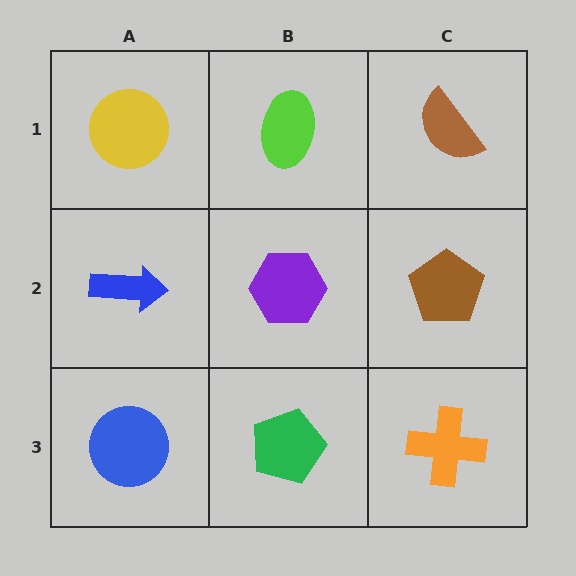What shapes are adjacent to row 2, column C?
A brown semicircle (row 1, column C), an orange cross (row 3, column C), a purple hexagon (row 2, column B).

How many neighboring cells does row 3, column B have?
3.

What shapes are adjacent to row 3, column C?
A brown pentagon (row 2, column C), a green pentagon (row 3, column B).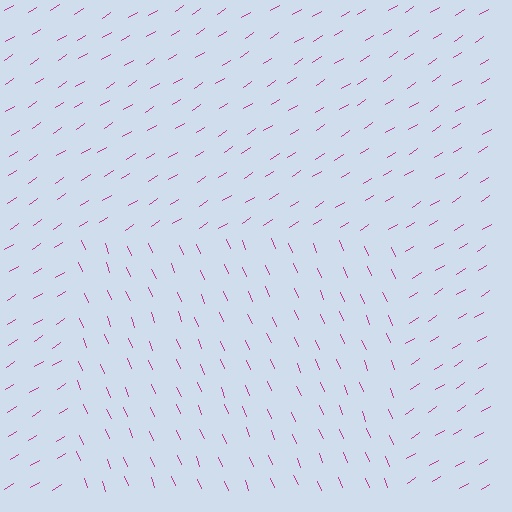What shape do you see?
I see a rectangle.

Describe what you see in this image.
The image is filled with small magenta line segments. A rectangle region in the image has lines oriented differently from the surrounding lines, creating a visible texture boundary.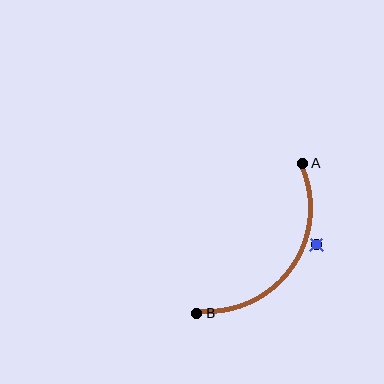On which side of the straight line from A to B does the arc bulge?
The arc bulges below and to the right of the straight line connecting A and B.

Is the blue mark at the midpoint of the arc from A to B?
No — the blue mark does not lie on the arc at all. It sits slightly outside the curve.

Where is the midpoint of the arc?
The arc midpoint is the point on the curve farthest from the straight line joining A and B. It sits below and to the right of that line.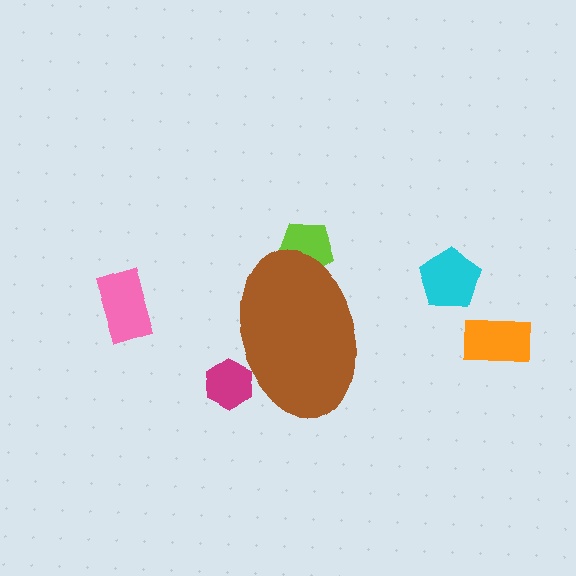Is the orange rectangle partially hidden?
No, the orange rectangle is fully visible.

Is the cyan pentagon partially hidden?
No, the cyan pentagon is fully visible.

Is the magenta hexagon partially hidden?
Yes, the magenta hexagon is partially hidden behind the brown ellipse.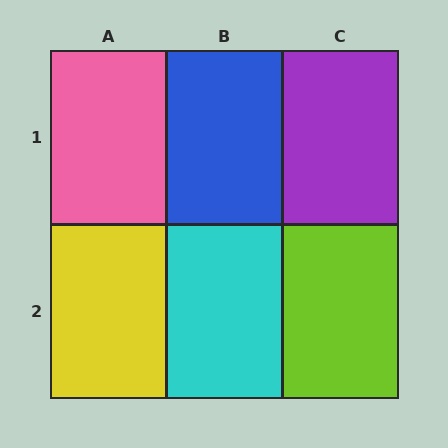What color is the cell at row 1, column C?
Purple.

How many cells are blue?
1 cell is blue.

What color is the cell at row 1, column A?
Pink.